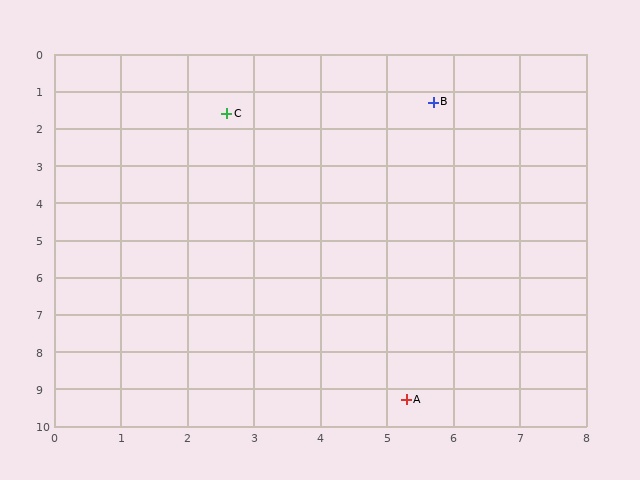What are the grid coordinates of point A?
Point A is at approximately (5.3, 9.3).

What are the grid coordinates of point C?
Point C is at approximately (2.6, 1.6).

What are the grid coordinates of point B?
Point B is at approximately (5.7, 1.3).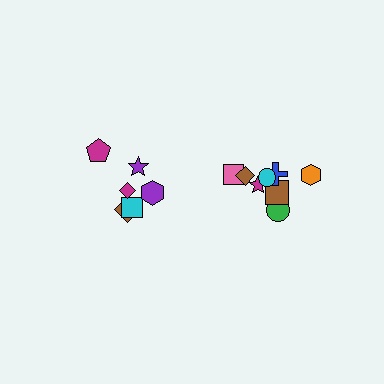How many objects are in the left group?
There are 6 objects.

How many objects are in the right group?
There are 8 objects.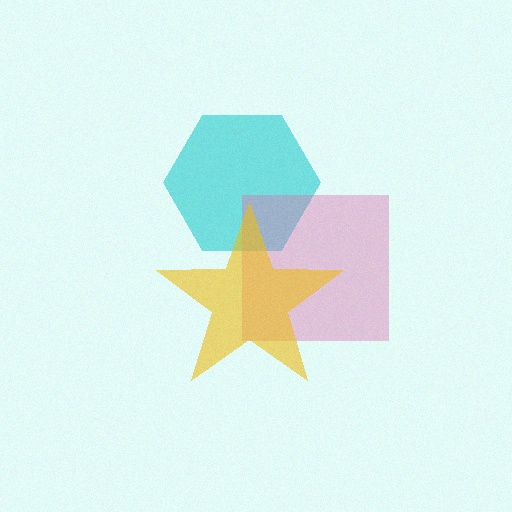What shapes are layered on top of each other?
The layered shapes are: a cyan hexagon, a pink square, a yellow star.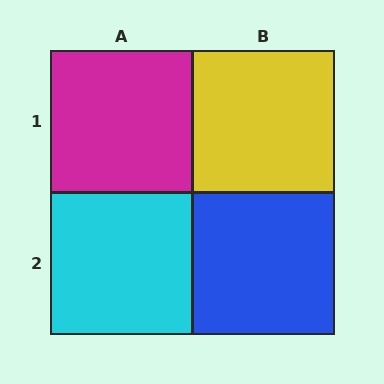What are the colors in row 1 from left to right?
Magenta, yellow.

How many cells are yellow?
1 cell is yellow.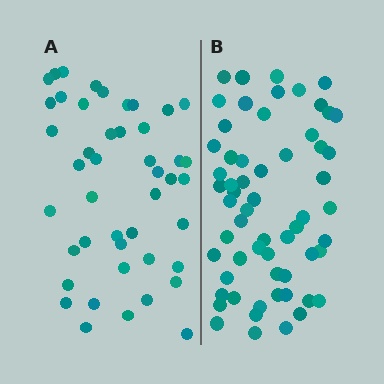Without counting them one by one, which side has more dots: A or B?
Region B (the right region) has more dots.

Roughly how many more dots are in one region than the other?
Region B has approximately 15 more dots than region A.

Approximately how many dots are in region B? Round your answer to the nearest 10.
About 60 dots.